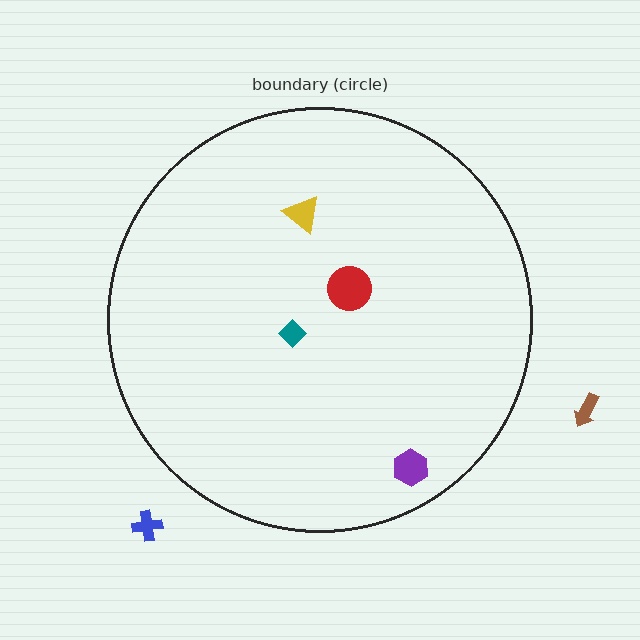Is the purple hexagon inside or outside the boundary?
Inside.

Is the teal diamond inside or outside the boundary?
Inside.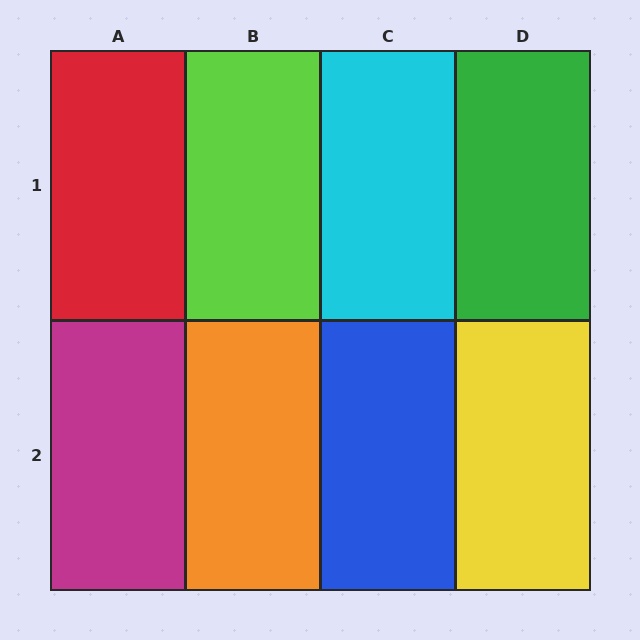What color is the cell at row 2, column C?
Blue.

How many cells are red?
1 cell is red.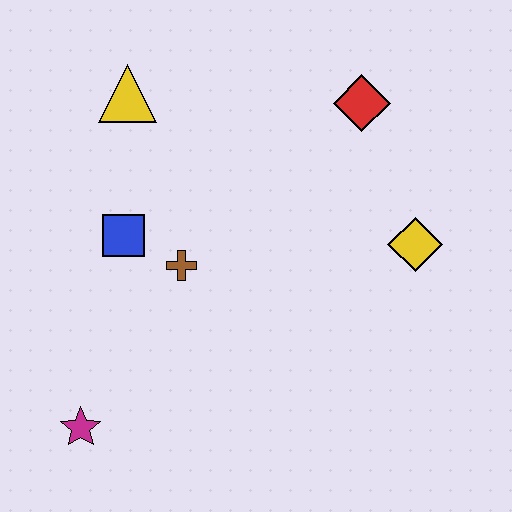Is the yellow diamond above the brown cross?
Yes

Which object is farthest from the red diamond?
The magenta star is farthest from the red diamond.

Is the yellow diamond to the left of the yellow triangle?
No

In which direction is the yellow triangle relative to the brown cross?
The yellow triangle is above the brown cross.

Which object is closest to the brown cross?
The blue square is closest to the brown cross.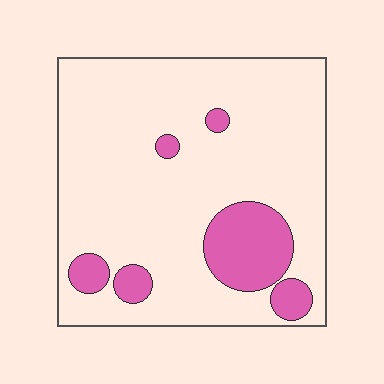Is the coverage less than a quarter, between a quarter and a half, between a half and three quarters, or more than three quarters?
Less than a quarter.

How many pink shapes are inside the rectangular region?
6.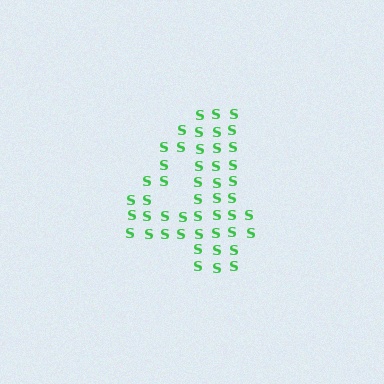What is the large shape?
The large shape is the digit 4.